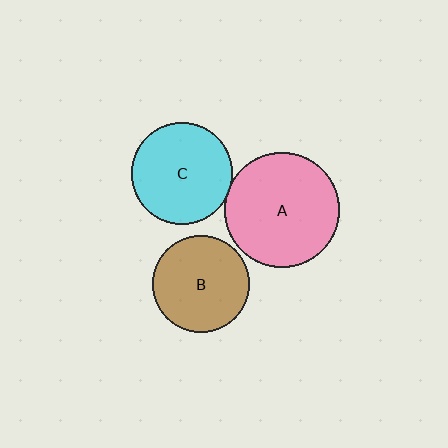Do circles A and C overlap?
Yes.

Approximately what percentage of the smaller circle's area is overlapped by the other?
Approximately 5%.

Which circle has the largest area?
Circle A (pink).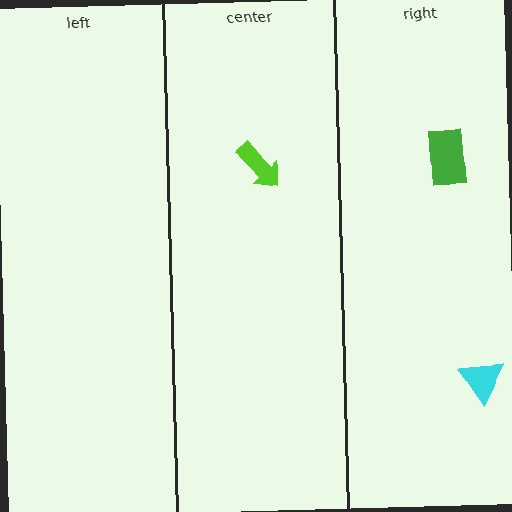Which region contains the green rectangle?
The right region.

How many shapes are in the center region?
1.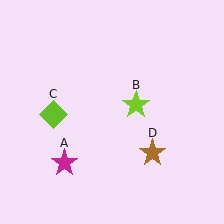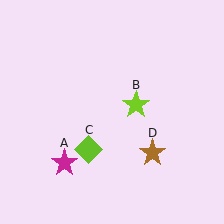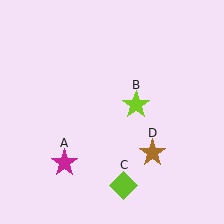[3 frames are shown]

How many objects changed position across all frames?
1 object changed position: lime diamond (object C).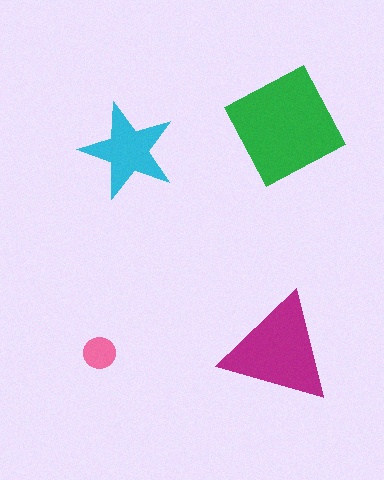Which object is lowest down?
The pink circle is bottommost.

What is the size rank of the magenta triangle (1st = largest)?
2nd.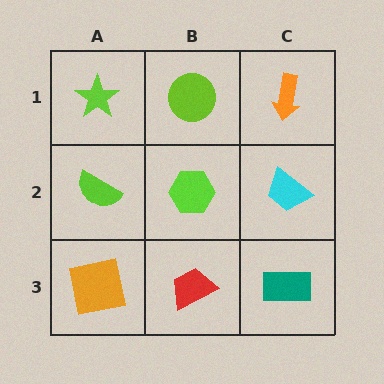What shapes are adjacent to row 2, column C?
An orange arrow (row 1, column C), a teal rectangle (row 3, column C), a lime hexagon (row 2, column B).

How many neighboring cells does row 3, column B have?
3.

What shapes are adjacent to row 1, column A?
A lime semicircle (row 2, column A), a lime circle (row 1, column B).